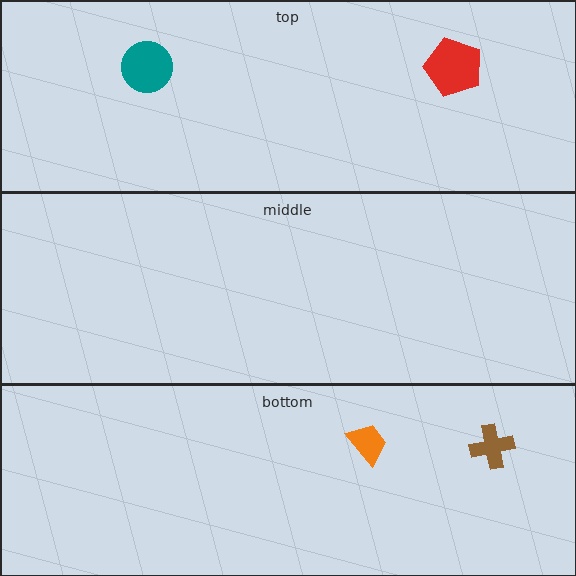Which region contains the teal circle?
The top region.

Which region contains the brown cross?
The bottom region.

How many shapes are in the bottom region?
2.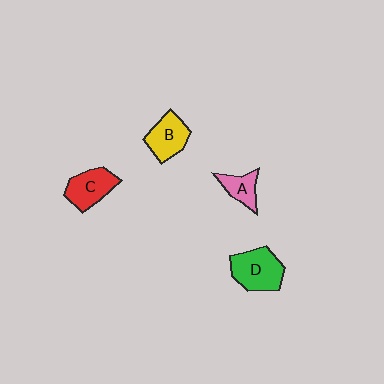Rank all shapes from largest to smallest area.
From largest to smallest: D (green), C (red), B (yellow), A (pink).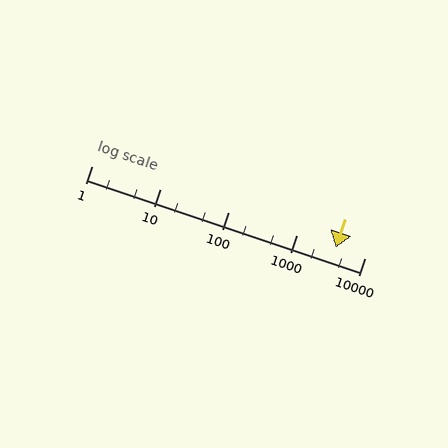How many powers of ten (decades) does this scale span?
The scale spans 4 decades, from 1 to 10000.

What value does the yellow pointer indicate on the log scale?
The pointer indicates approximately 3800.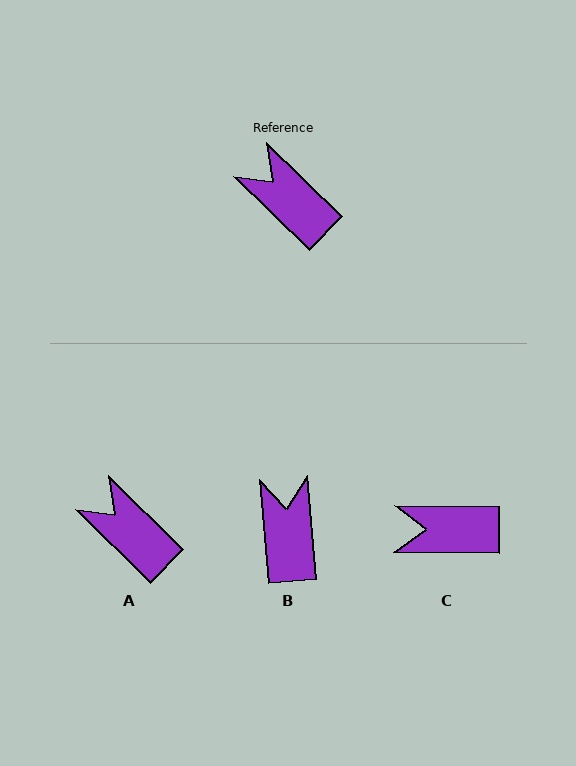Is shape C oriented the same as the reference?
No, it is off by about 44 degrees.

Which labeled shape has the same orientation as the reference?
A.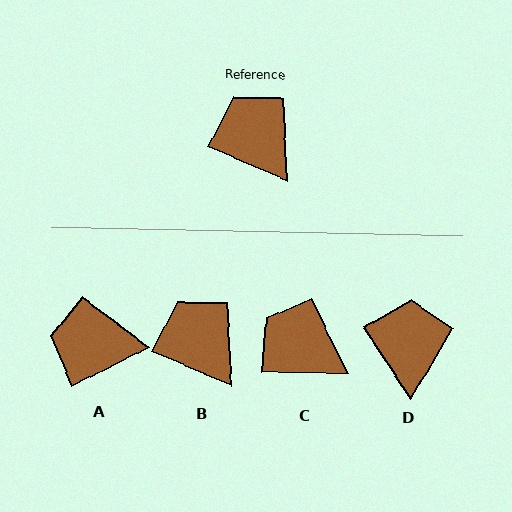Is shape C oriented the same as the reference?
No, it is off by about 23 degrees.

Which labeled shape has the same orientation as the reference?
B.